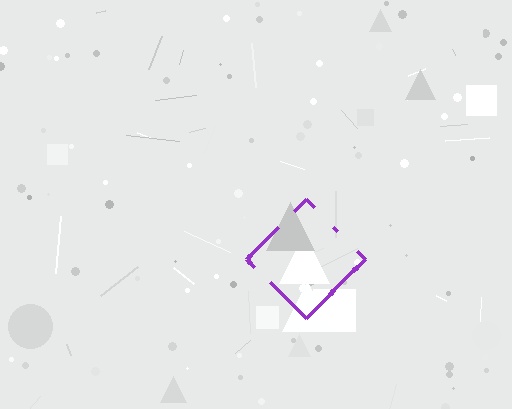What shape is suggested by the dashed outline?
The dashed outline suggests a diamond.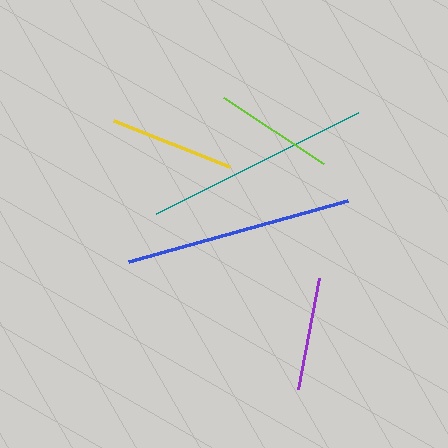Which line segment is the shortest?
The purple line is the shortest at approximately 112 pixels.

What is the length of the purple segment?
The purple segment is approximately 112 pixels long.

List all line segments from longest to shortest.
From longest to shortest: blue, teal, yellow, lime, purple.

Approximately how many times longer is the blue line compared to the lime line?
The blue line is approximately 1.9 times the length of the lime line.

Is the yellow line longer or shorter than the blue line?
The blue line is longer than the yellow line.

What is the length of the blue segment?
The blue segment is approximately 227 pixels long.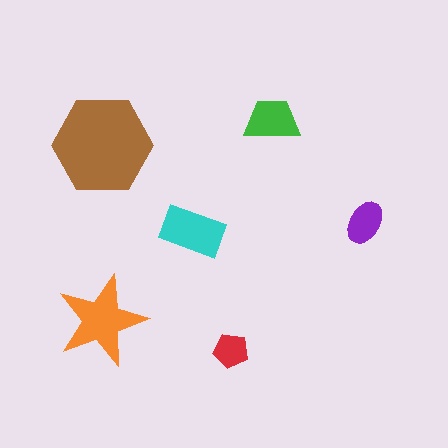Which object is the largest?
The brown hexagon.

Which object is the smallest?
The red pentagon.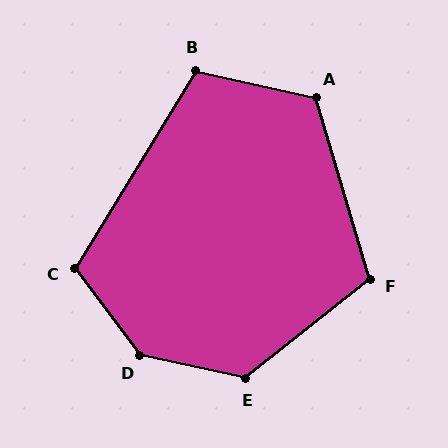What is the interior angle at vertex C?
Approximately 112 degrees (obtuse).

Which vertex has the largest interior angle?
D, at approximately 139 degrees.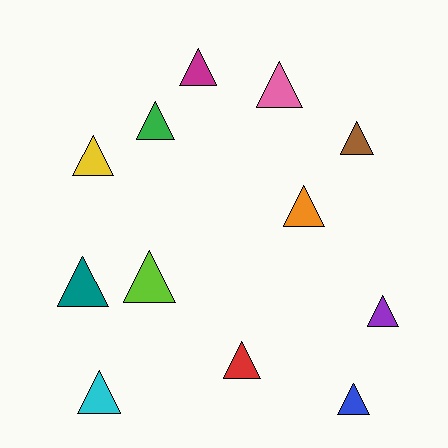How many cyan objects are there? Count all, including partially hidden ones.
There is 1 cyan object.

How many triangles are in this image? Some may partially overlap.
There are 12 triangles.